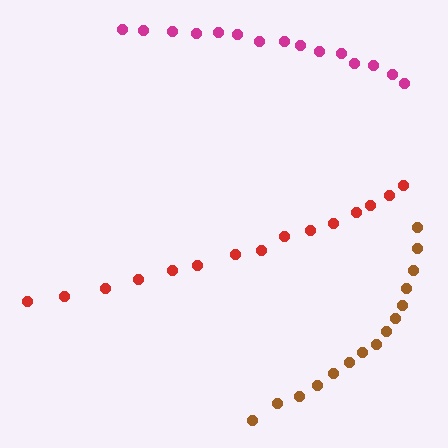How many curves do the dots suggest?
There are 3 distinct paths.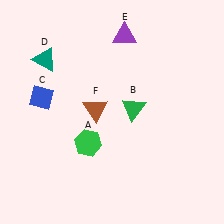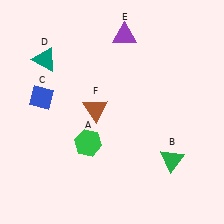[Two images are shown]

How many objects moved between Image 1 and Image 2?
1 object moved between the two images.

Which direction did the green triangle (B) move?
The green triangle (B) moved down.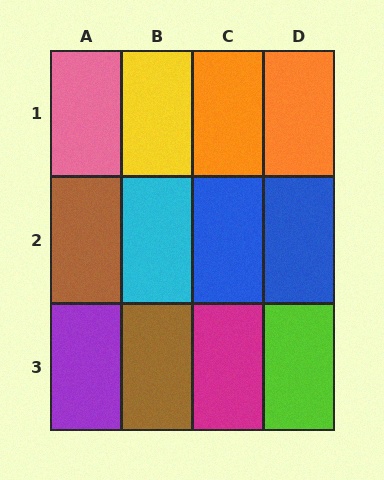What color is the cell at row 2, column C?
Blue.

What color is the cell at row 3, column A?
Purple.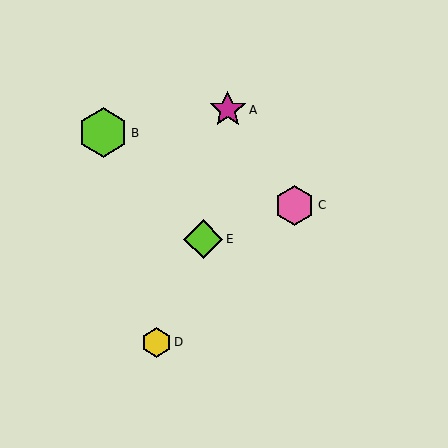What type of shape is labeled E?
Shape E is a lime diamond.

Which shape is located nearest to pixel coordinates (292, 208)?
The pink hexagon (labeled C) at (294, 205) is nearest to that location.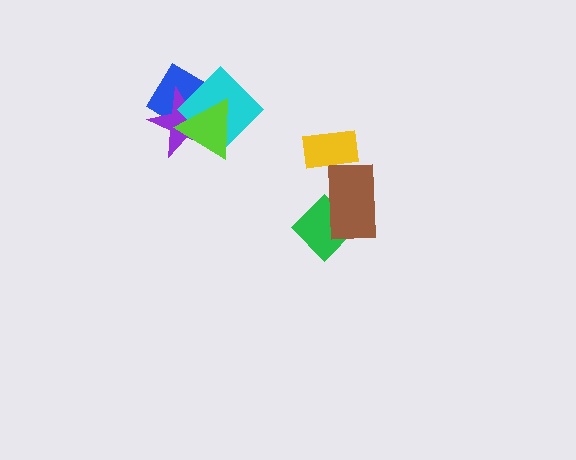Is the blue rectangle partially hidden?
Yes, it is partially covered by another shape.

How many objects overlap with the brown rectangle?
2 objects overlap with the brown rectangle.